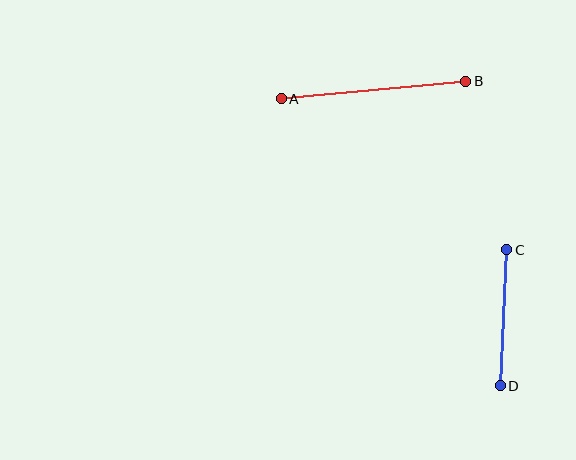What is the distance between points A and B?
The distance is approximately 185 pixels.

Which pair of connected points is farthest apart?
Points A and B are farthest apart.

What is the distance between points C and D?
The distance is approximately 136 pixels.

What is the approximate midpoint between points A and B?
The midpoint is at approximately (373, 90) pixels.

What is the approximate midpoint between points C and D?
The midpoint is at approximately (504, 318) pixels.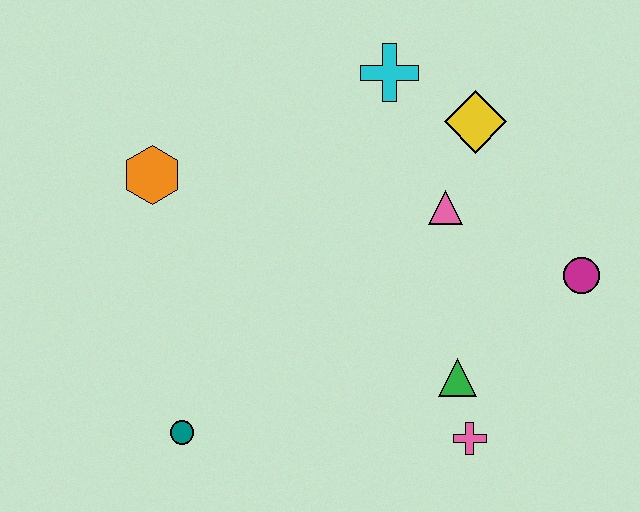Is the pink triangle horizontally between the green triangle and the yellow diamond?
No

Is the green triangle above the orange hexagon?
No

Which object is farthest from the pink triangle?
The teal circle is farthest from the pink triangle.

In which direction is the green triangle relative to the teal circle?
The green triangle is to the right of the teal circle.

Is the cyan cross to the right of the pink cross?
No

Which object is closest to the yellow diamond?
The pink triangle is closest to the yellow diamond.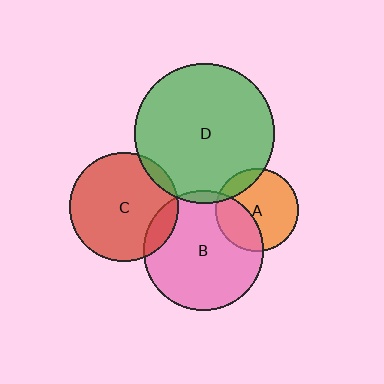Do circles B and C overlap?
Yes.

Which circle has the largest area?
Circle D (green).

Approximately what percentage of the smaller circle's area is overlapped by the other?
Approximately 15%.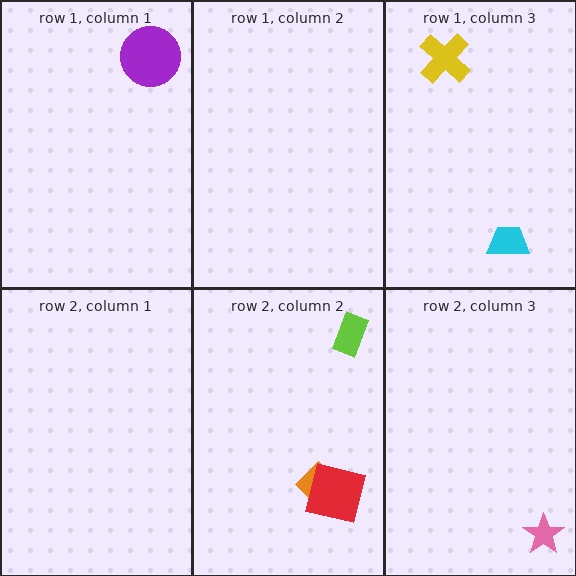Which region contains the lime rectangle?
The row 2, column 2 region.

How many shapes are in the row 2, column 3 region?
1.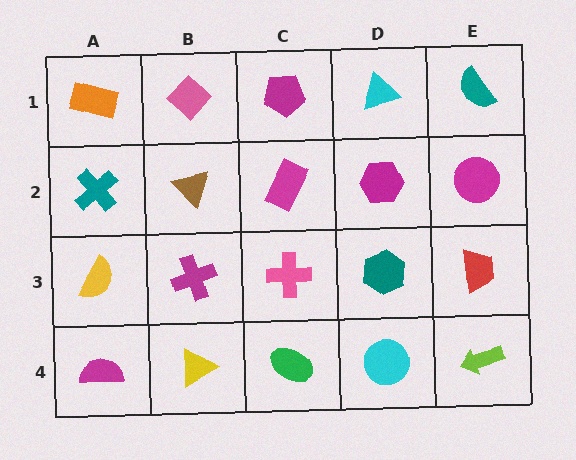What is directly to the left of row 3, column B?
A yellow semicircle.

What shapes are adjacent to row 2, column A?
An orange rectangle (row 1, column A), a yellow semicircle (row 3, column A), a brown triangle (row 2, column B).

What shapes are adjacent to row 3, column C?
A magenta rectangle (row 2, column C), a green ellipse (row 4, column C), a magenta cross (row 3, column B), a teal hexagon (row 3, column D).